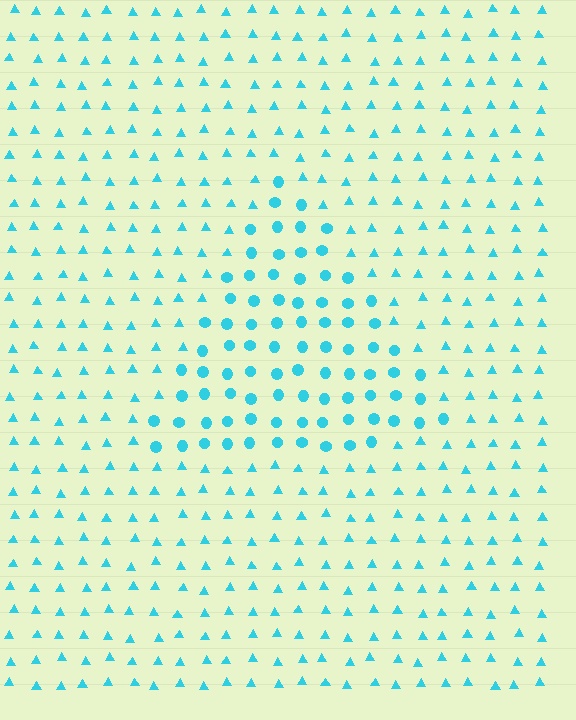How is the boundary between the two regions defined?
The boundary is defined by a change in element shape: circles inside vs. triangles outside. All elements share the same color and spacing.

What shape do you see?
I see a triangle.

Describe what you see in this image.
The image is filled with small cyan elements arranged in a uniform grid. A triangle-shaped region contains circles, while the surrounding area contains triangles. The boundary is defined purely by the change in element shape.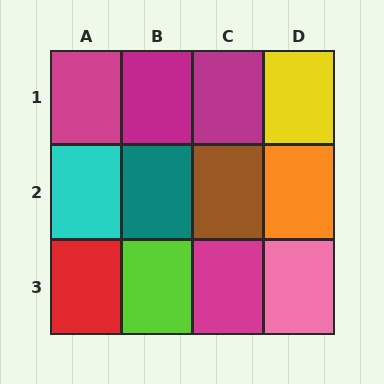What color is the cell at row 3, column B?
Lime.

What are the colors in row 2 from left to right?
Cyan, teal, brown, orange.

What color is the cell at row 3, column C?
Magenta.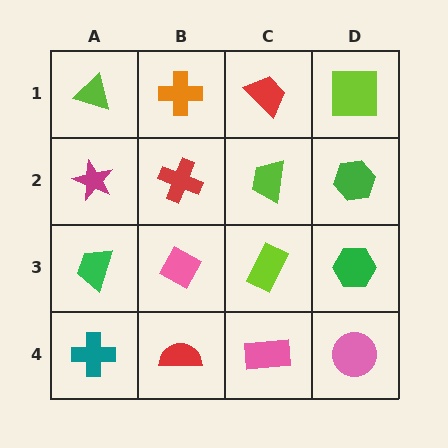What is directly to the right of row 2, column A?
A red cross.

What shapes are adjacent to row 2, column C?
A red trapezoid (row 1, column C), a lime rectangle (row 3, column C), a red cross (row 2, column B), a green hexagon (row 2, column D).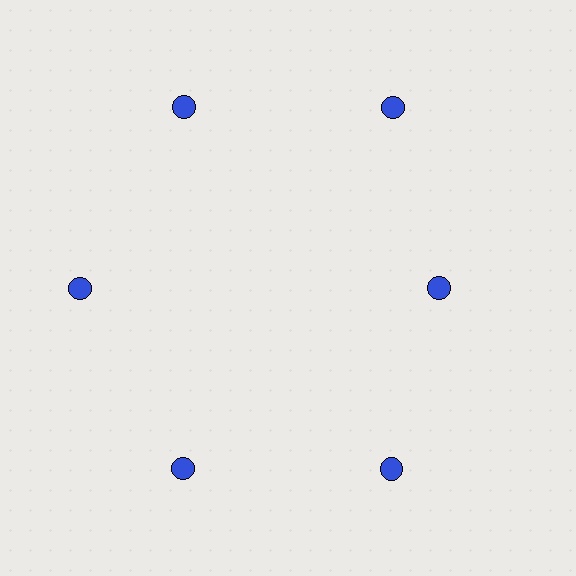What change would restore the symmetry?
The symmetry would be restored by moving it outward, back onto the ring so that all 6 circles sit at equal angles and equal distance from the center.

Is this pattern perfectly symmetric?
No. The 6 blue circles are arranged in a ring, but one element near the 3 o'clock position is pulled inward toward the center, breaking the 6-fold rotational symmetry.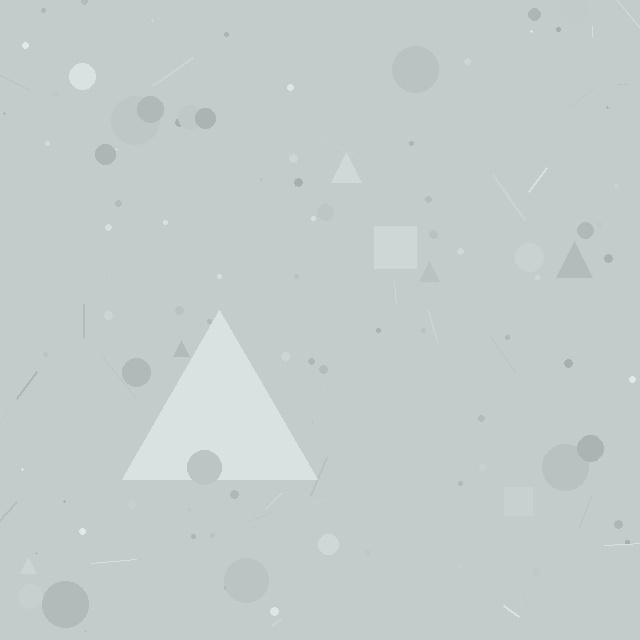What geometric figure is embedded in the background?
A triangle is embedded in the background.